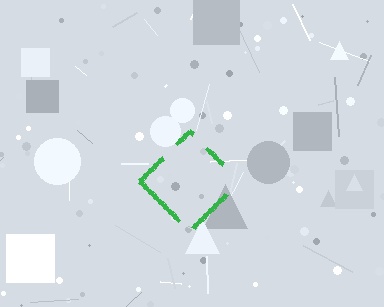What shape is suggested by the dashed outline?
The dashed outline suggests a diamond.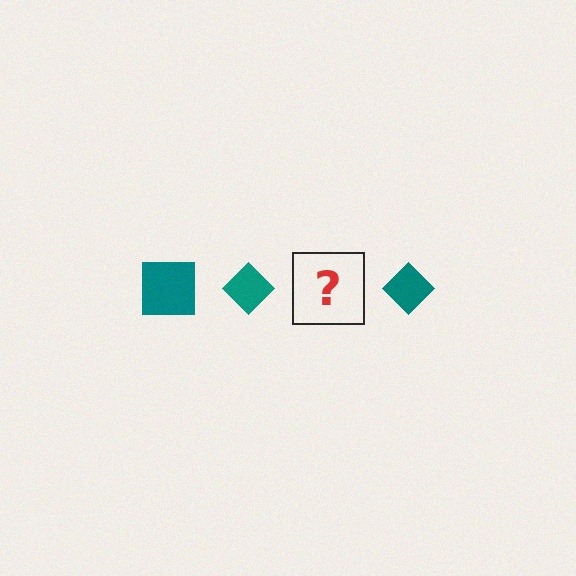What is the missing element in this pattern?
The missing element is a teal square.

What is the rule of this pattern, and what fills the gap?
The rule is that the pattern cycles through square, diamond shapes in teal. The gap should be filled with a teal square.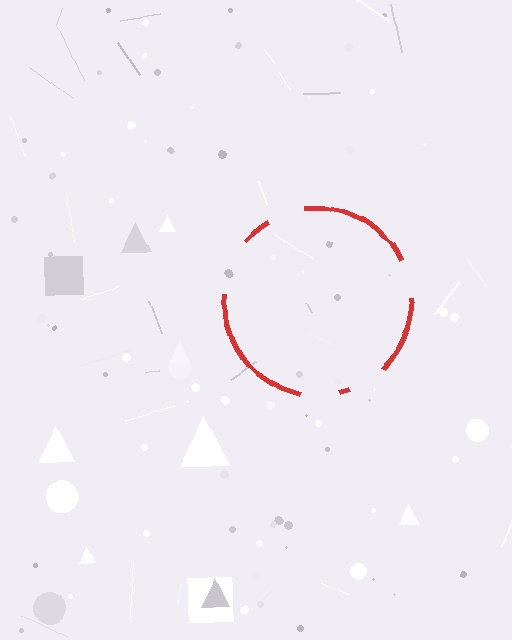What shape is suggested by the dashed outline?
The dashed outline suggests a circle.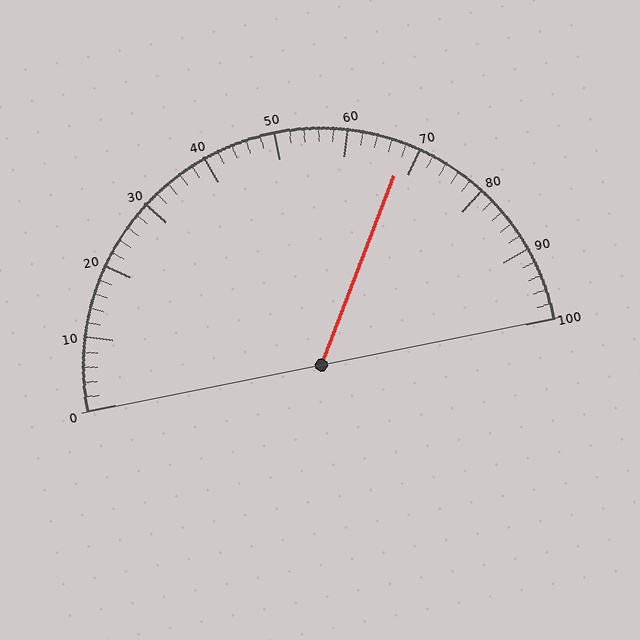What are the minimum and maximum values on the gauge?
The gauge ranges from 0 to 100.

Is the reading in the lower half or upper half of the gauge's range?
The reading is in the upper half of the range (0 to 100).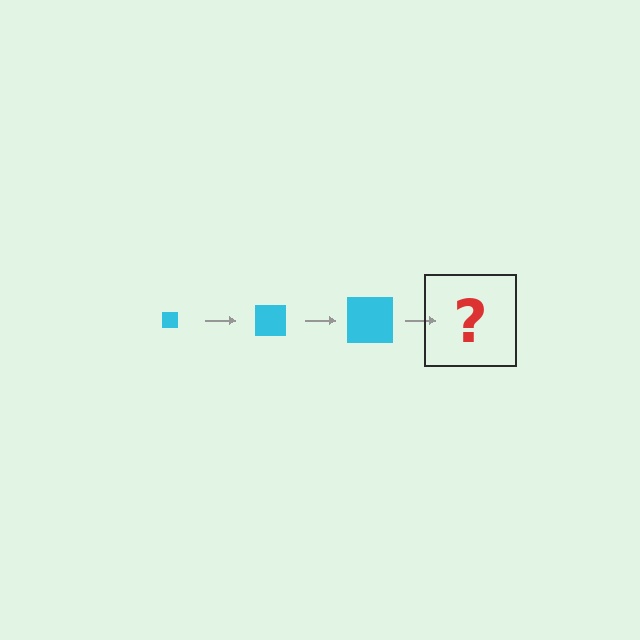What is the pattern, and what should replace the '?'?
The pattern is that the square gets progressively larger each step. The '?' should be a cyan square, larger than the previous one.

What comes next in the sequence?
The next element should be a cyan square, larger than the previous one.